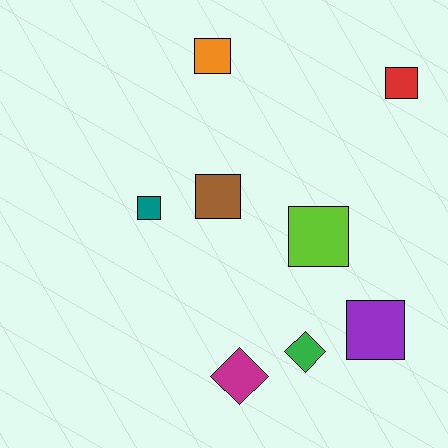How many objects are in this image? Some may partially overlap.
There are 8 objects.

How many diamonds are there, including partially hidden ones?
There are 2 diamonds.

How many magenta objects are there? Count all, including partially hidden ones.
There is 1 magenta object.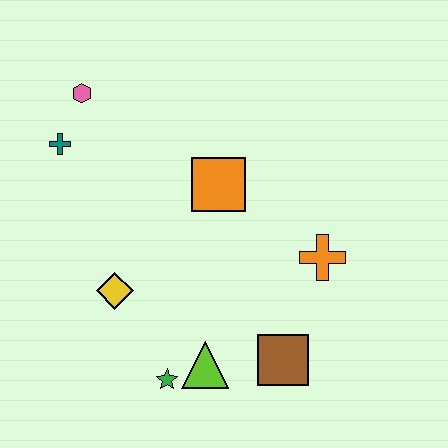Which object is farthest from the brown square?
The pink hexagon is farthest from the brown square.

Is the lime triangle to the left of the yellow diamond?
No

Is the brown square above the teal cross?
No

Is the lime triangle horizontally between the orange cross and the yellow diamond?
Yes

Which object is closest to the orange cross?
The brown square is closest to the orange cross.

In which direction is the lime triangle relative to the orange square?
The lime triangle is below the orange square.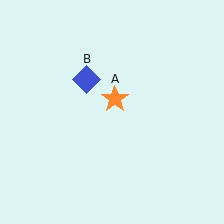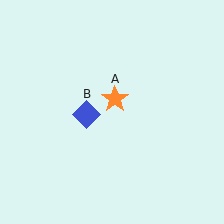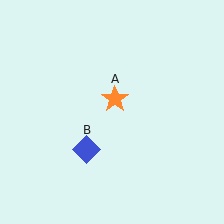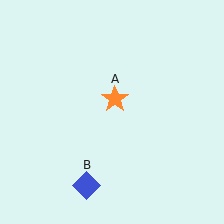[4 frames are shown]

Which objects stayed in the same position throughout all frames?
Orange star (object A) remained stationary.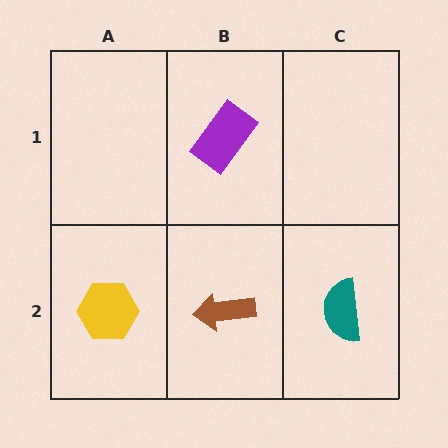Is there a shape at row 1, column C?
No, that cell is empty.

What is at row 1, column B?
A purple rectangle.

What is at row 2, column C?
A teal semicircle.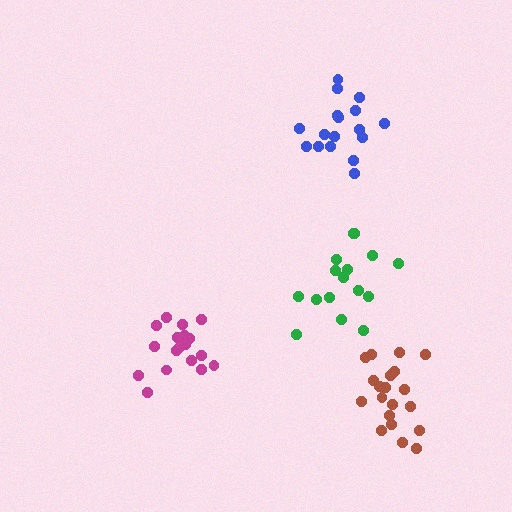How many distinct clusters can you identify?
There are 4 distinct clusters.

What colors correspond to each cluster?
The clusters are colored: magenta, green, blue, brown.